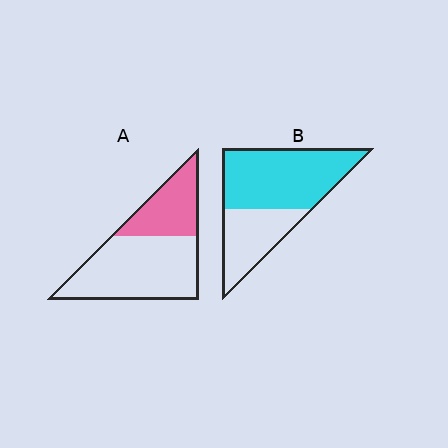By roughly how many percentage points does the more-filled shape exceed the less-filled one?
By roughly 30 percentage points (B over A).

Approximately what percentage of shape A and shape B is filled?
A is approximately 35% and B is approximately 65%.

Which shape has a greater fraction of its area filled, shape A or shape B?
Shape B.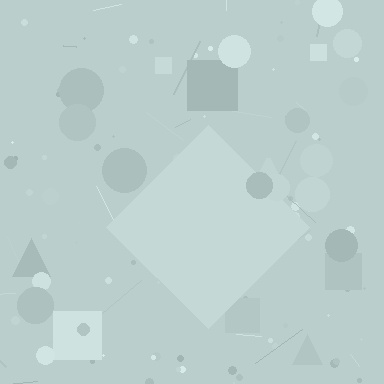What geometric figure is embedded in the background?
A diamond is embedded in the background.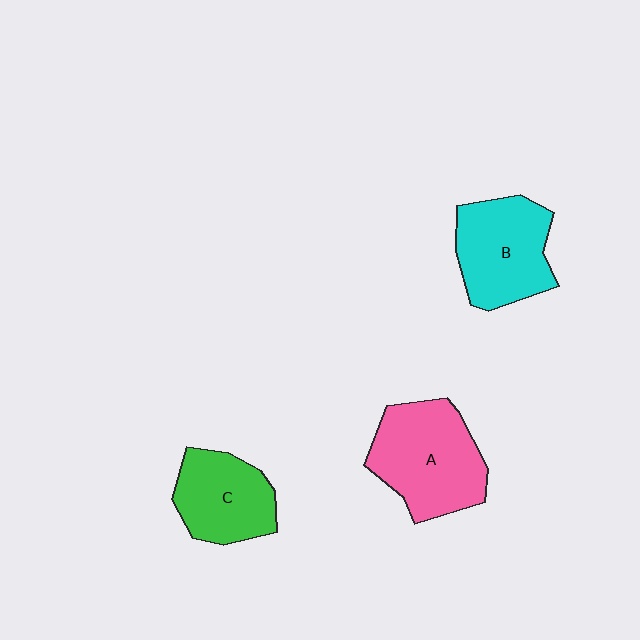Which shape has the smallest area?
Shape C (green).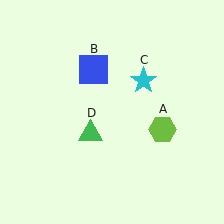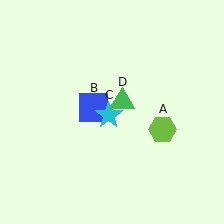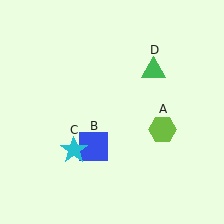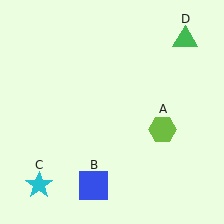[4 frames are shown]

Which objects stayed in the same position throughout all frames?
Lime hexagon (object A) remained stationary.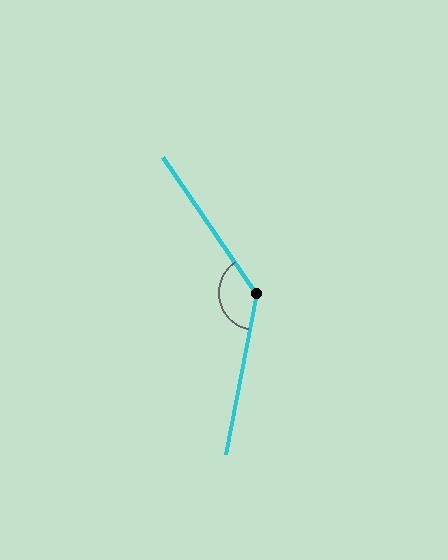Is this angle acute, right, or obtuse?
It is obtuse.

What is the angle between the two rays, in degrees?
Approximately 135 degrees.